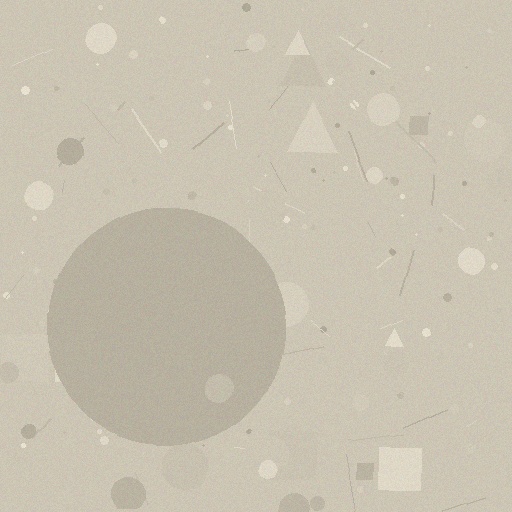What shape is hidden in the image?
A circle is hidden in the image.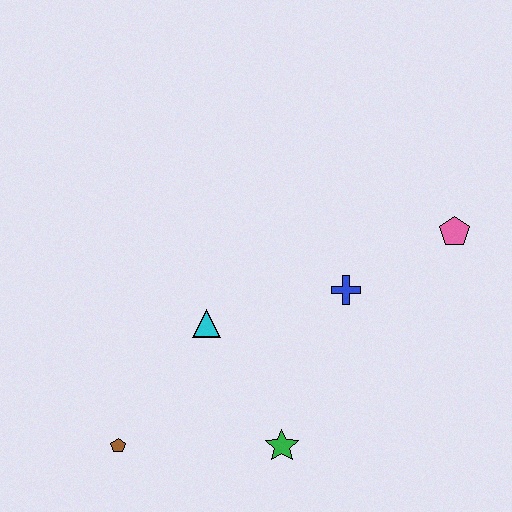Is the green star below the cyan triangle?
Yes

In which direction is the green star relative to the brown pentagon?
The green star is to the right of the brown pentagon.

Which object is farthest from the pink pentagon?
The brown pentagon is farthest from the pink pentagon.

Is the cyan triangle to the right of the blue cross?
No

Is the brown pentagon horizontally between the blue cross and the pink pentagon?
No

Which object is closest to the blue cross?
The pink pentagon is closest to the blue cross.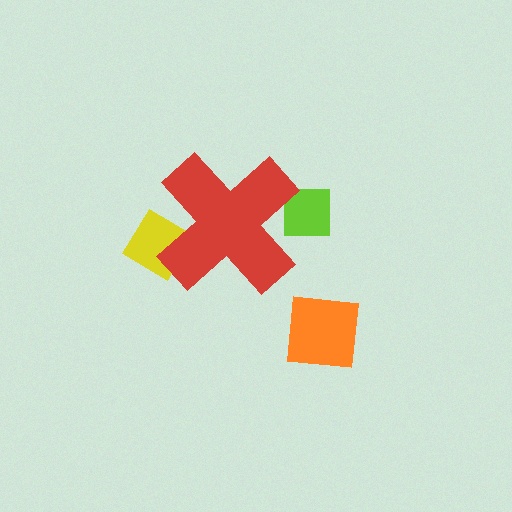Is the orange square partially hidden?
No, the orange square is fully visible.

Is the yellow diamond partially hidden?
Yes, the yellow diamond is partially hidden behind the red cross.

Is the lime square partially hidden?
Yes, the lime square is partially hidden behind the red cross.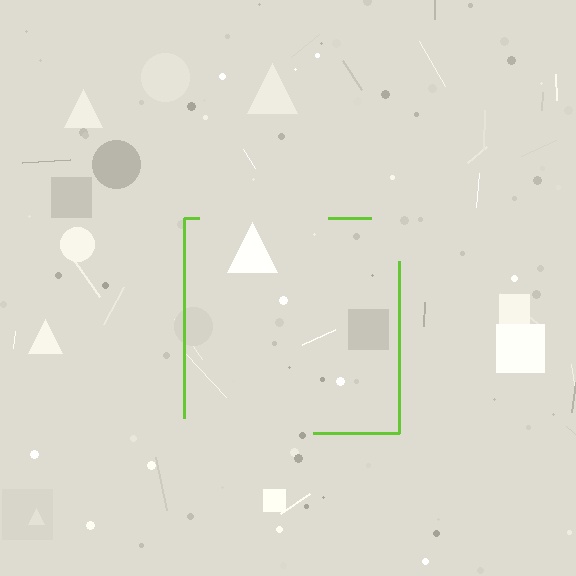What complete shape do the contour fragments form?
The contour fragments form a square.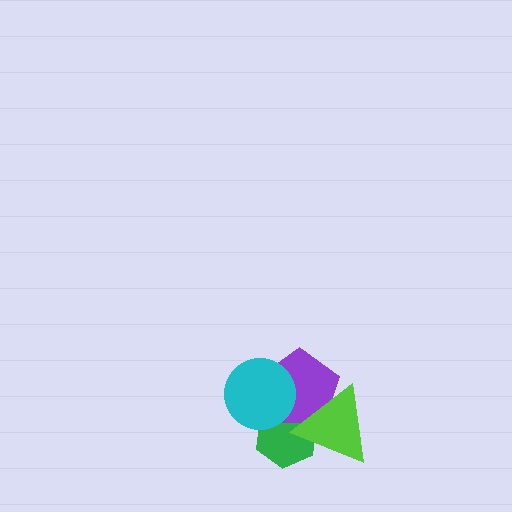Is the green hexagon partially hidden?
Yes, it is partially covered by another shape.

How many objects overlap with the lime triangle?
2 objects overlap with the lime triangle.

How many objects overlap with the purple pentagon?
3 objects overlap with the purple pentagon.